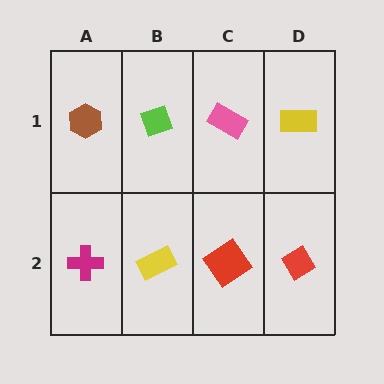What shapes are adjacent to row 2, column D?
A yellow rectangle (row 1, column D), a red diamond (row 2, column C).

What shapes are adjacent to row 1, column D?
A red diamond (row 2, column D), a pink rectangle (row 1, column C).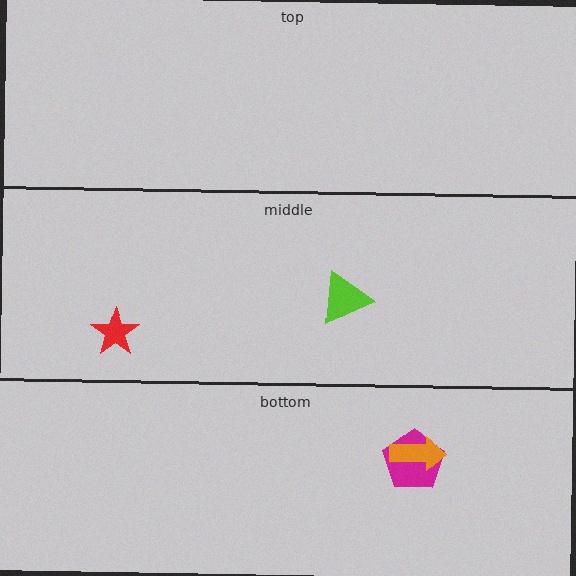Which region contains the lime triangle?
The middle region.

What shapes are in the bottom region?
The magenta pentagon, the orange arrow.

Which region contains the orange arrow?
The bottom region.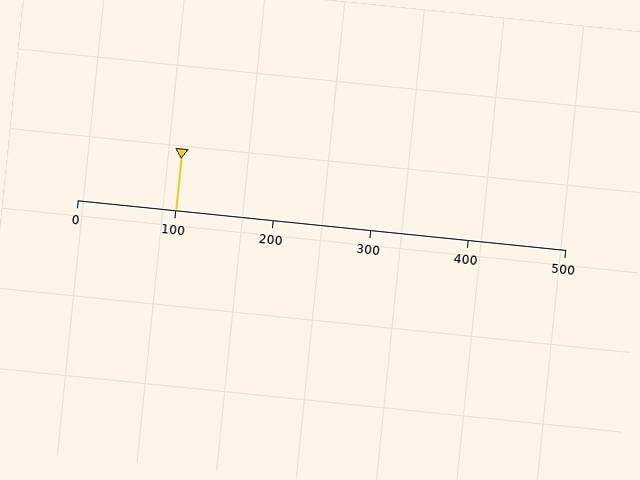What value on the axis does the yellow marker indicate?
The marker indicates approximately 100.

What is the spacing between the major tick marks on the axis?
The major ticks are spaced 100 apart.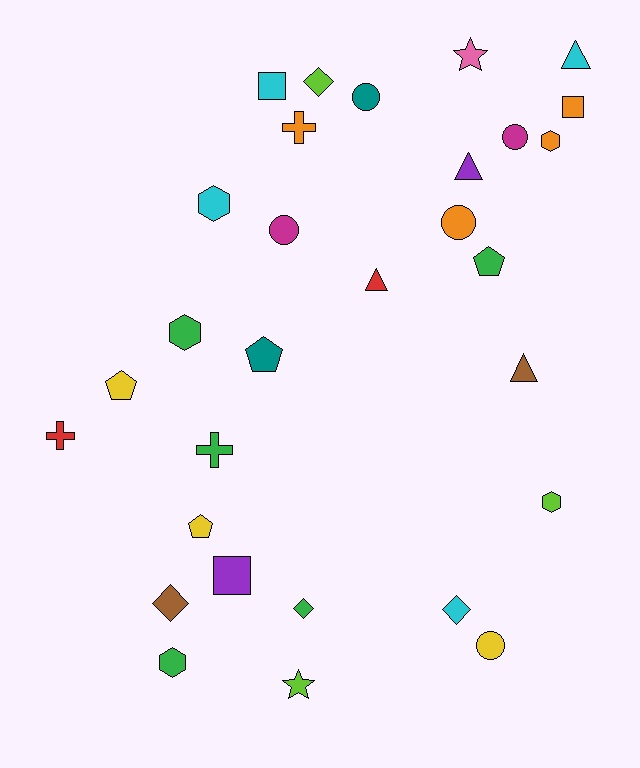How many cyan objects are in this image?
There are 4 cyan objects.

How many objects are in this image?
There are 30 objects.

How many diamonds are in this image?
There are 4 diamonds.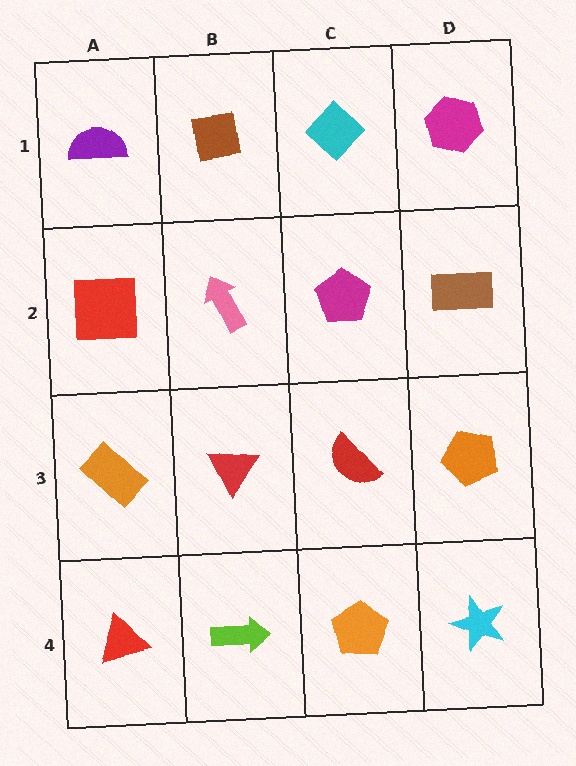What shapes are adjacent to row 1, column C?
A magenta pentagon (row 2, column C), a brown square (row 1, column B), a magenta hexagon (row 1, column D).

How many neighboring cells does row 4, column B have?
3.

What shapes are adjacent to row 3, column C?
A magenta pentagon (row 2, column C), an orange pentagon (row 4, column C), a red triangle (row 3, column B), an orange pentagon (row 3, column D).